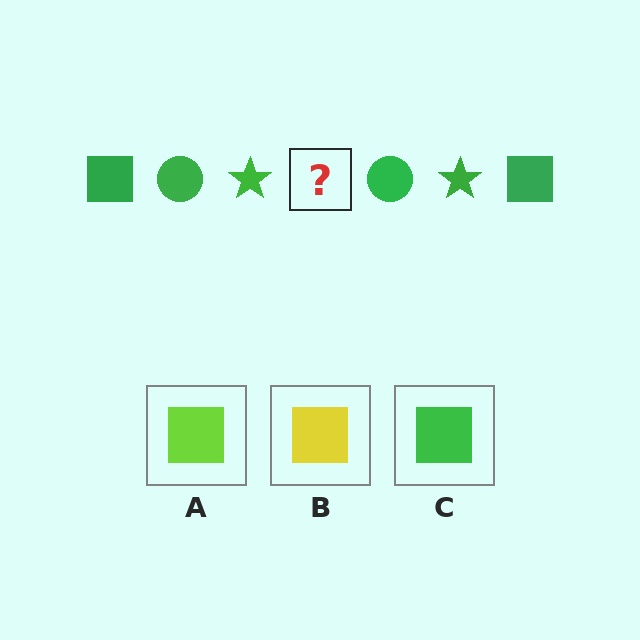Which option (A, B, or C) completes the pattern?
C.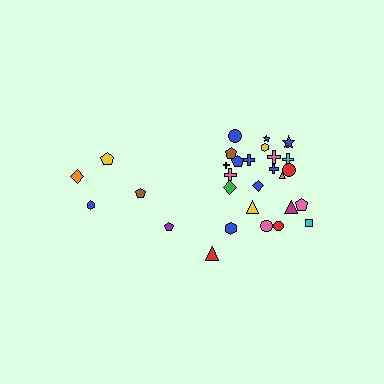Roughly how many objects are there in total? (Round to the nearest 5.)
Roughly 30 objects in total.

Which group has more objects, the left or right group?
The right group.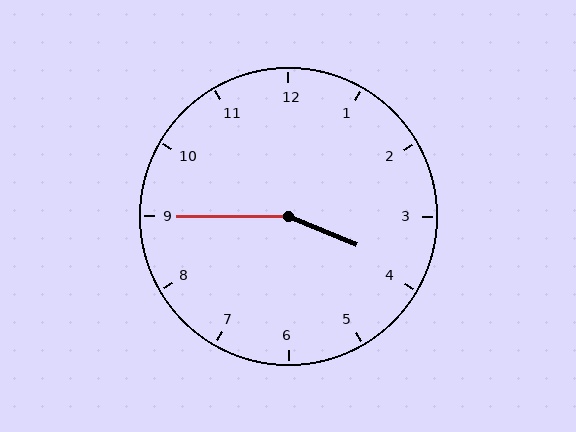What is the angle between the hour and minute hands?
Approximately 158 degrees.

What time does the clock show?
3:45.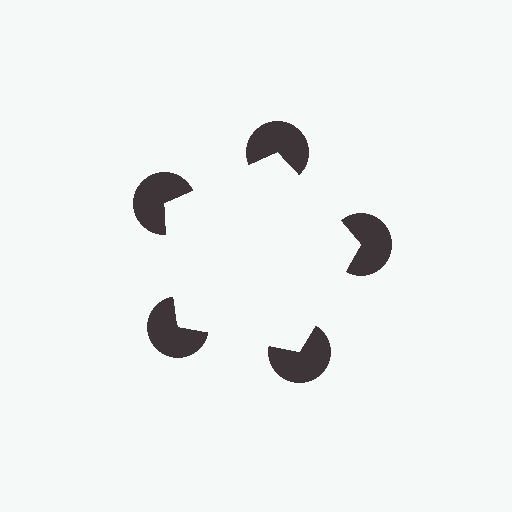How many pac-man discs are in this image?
There are 5 — one at each vertex of the illusory pentagon.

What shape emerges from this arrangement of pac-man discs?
An illusory pentagon — its edges are inferred from the aligned wedge cuts in the pac-man discs, not physically drawn.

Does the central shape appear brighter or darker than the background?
It typically appears slightly brighter than the background, even though no actual brightness change is drawn.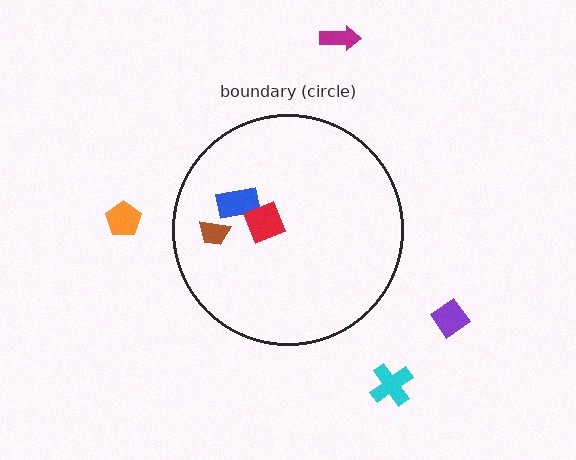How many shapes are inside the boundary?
3 inside, 4 outside.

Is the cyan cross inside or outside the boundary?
Outside.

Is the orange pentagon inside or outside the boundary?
Outside.